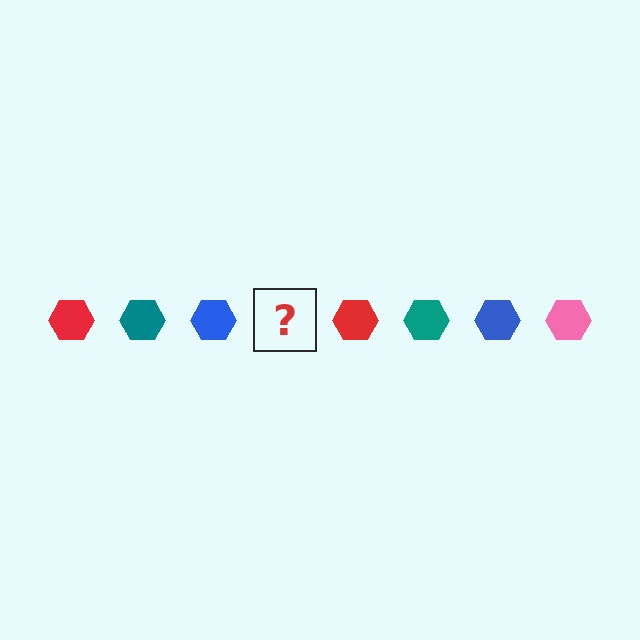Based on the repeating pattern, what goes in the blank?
The blank should be a pink hexagon.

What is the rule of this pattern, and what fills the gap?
The rule is that the pattern cycles through red, teal, blue, pink hexagons. The gap should be filled with a pink hexagon.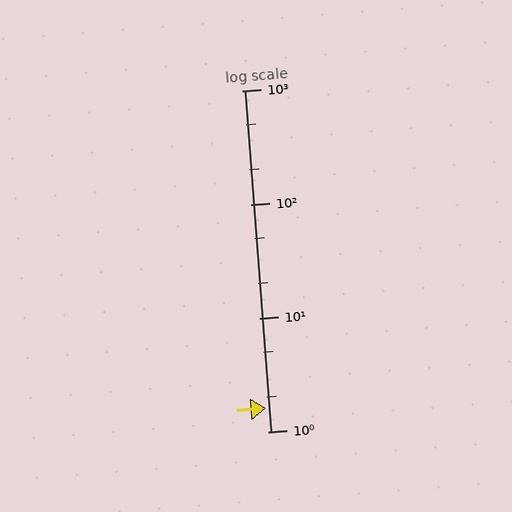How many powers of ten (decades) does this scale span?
The scale spans 3 decades, from 1 to 1000.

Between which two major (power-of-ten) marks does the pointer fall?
The pointer is between 1 and 10.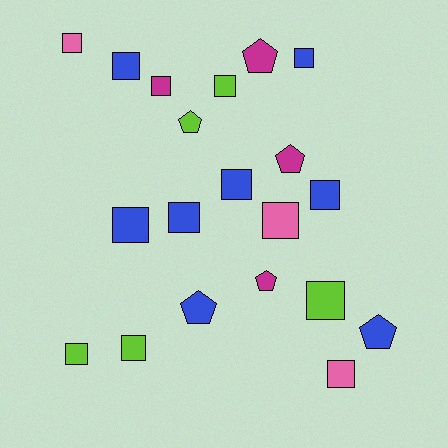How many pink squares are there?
There are 3 pink squares.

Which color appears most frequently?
Blue, with 8 objects.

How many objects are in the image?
There are 20 objects.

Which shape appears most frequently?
Square, with 14 objects.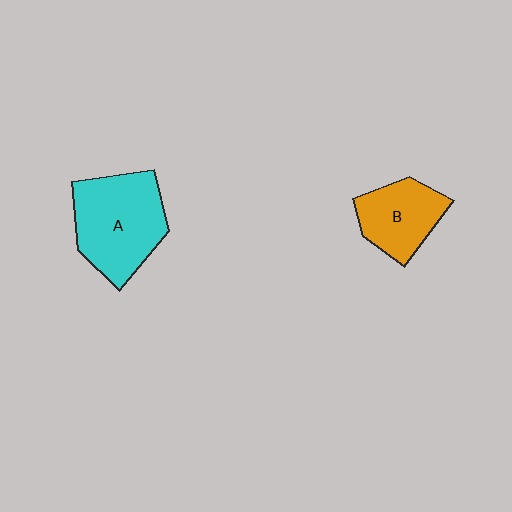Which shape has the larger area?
Shape A (cyan).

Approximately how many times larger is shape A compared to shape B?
Approximately 1.6 times.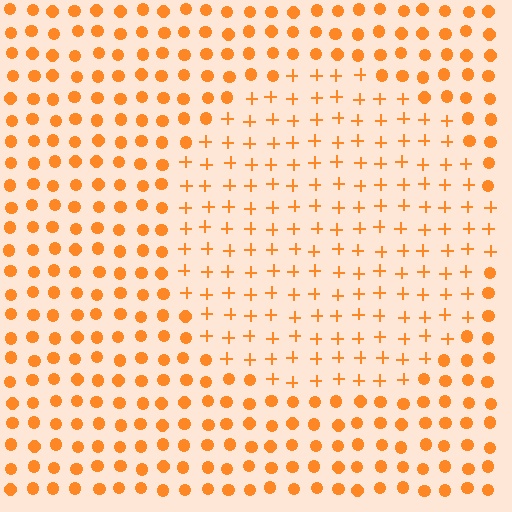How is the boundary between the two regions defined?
The boundary is defined by a change in element shape: plus signs inside vs. circles outside. All elements share the same color and spacing.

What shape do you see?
I see a circle.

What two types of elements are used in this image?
The image uses plus signs inside the circle region and circles outside it.